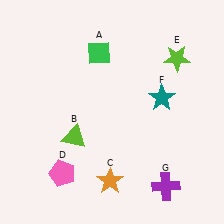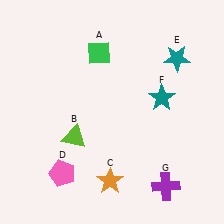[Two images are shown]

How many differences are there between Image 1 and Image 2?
There is 1 difference between the two images.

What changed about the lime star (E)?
In Image 1, E is lime. In Image 2, it changed to teal.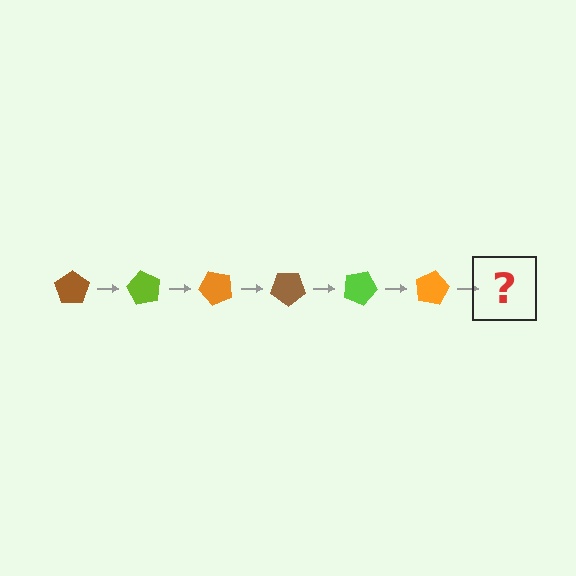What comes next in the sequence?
The next element should be a brown pentagon, rotated 360 degrees from the start.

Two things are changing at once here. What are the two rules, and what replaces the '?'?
The two rules are that it rotates 60 degrees each step and the color cycles through brown, lime, and orange. The '?' should be a brown pentagon, rotated 360 degrees from the start.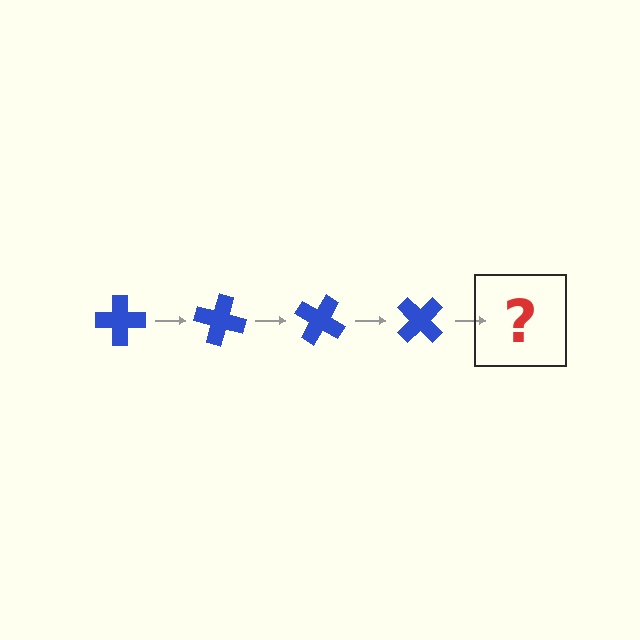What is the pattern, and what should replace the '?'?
The pattern is that the cross rotates 15 degrees each step. The '?' should be a blue cross rotated 60 degrees.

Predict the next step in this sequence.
The next step is a blue cross rotated 60 degrees.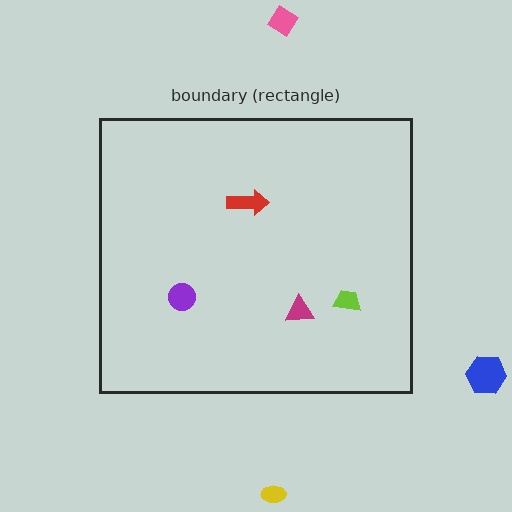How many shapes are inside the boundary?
4 inside, 3 outside.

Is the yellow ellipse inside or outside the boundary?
Outside.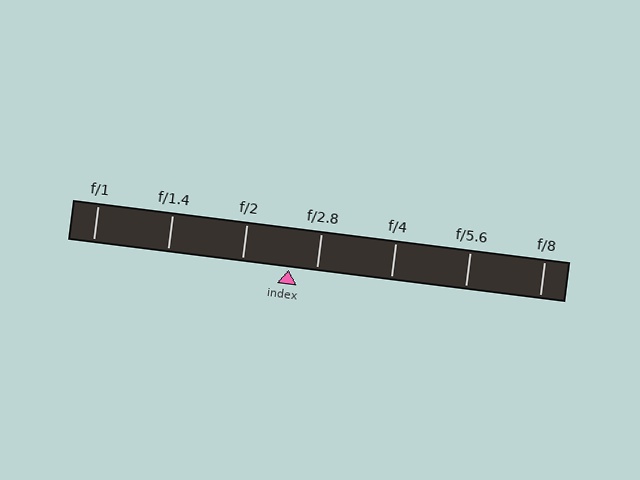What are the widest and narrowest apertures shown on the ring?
The widest aperture shown is f/1 and the narrowest is f/8.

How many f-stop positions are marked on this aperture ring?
There are 7 f-stop positions marked.